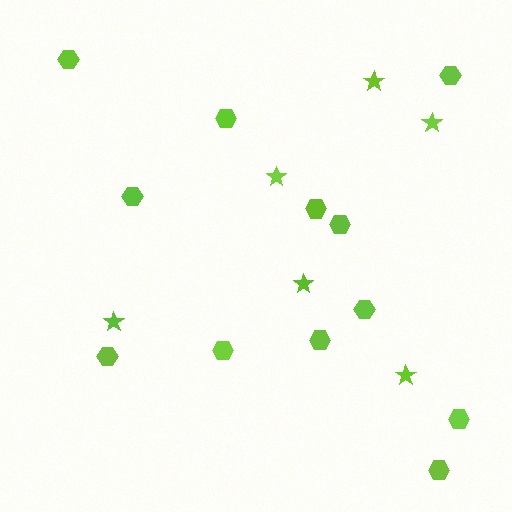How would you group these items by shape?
There are 2 groups: one group of hexagons (12) and one group of stars (6).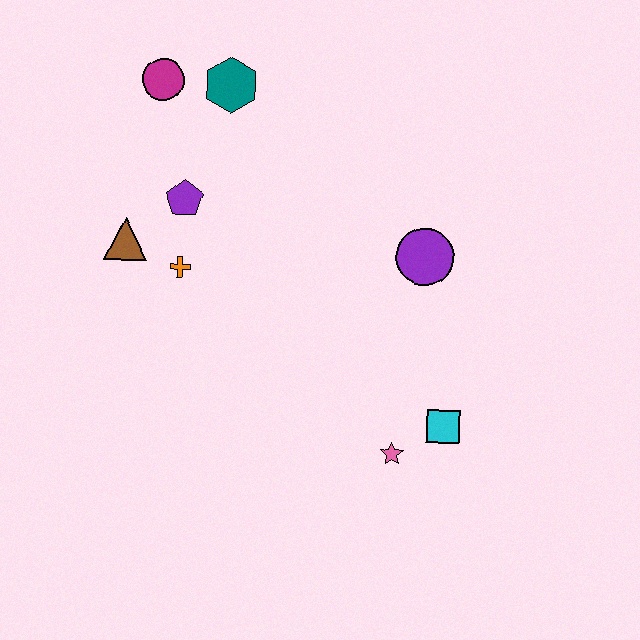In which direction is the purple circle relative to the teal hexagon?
The purple circle is to the right of the teal hexagon.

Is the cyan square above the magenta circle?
No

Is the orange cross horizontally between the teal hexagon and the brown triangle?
Yes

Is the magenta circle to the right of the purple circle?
No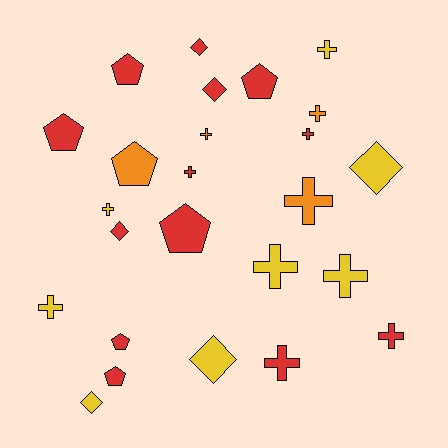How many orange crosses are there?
There are 3 orange crosses.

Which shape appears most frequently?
Cross, with 12 objects.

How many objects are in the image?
There are 25 objects.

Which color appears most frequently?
Red, with 13 objects.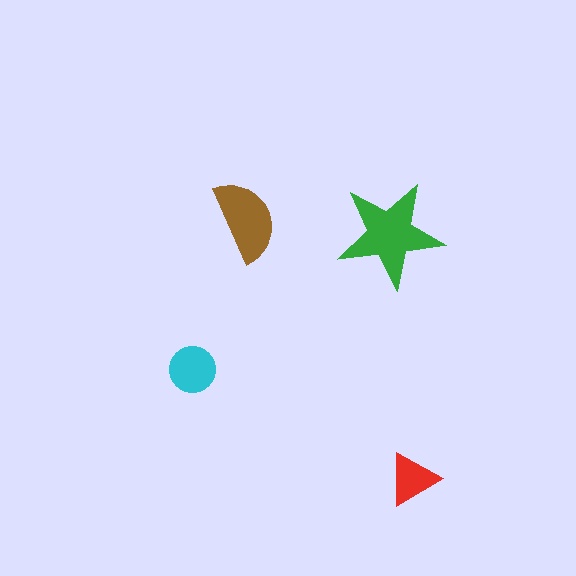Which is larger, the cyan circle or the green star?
The green star.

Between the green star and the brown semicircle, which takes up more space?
The green star.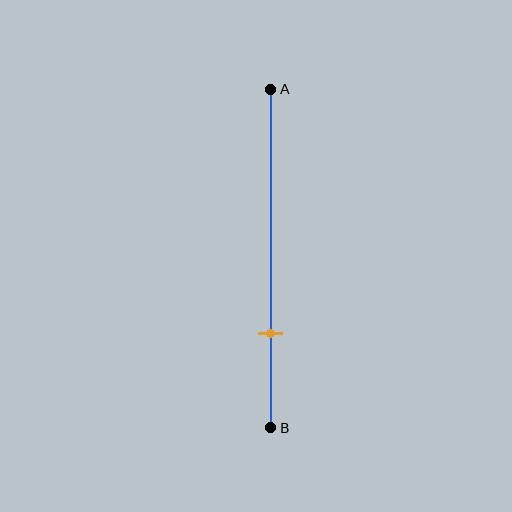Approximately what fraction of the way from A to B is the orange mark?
The orange mark is approximately 70% of the way from A to B.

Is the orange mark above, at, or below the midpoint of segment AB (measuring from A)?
The orange mark is below the midpoint of segment AB.